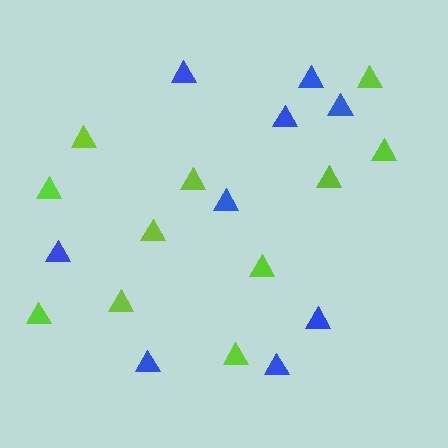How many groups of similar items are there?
There are 2 groups: one group of blue triangles (9) and one group of lime triangles (11).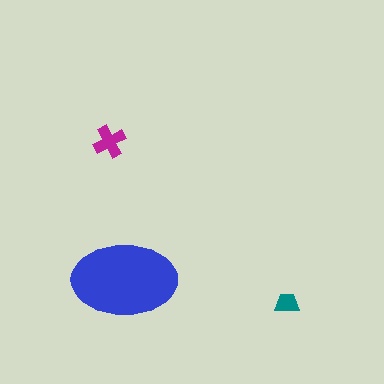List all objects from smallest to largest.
The teal trapezoid, the magenta cross, the blue ellipse.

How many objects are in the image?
There are 3 objects in the image.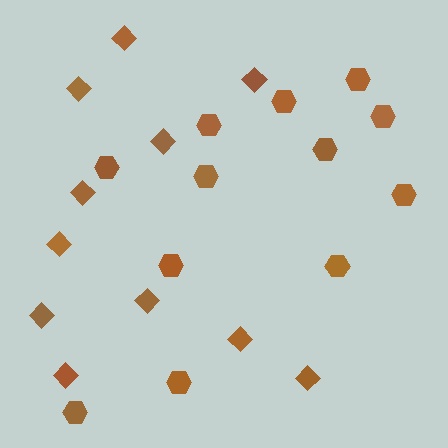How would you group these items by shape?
There are 2 groups: one group of diamonds (11) and one group of hexagons (12).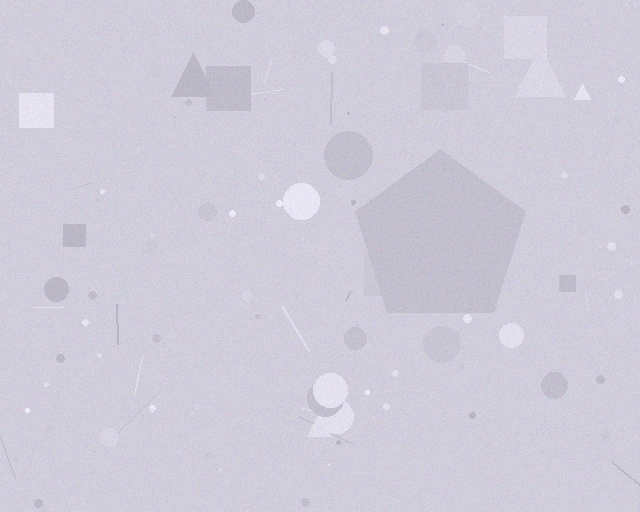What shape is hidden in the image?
A pentagon is hidden in the image.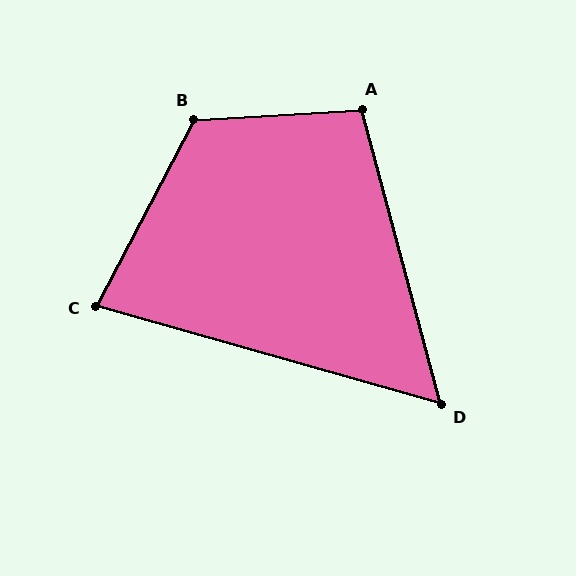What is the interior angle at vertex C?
Approximately 78 degrees (acute).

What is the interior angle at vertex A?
Approximately 102 degrees (obtuse).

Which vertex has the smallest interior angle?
D, at approximately 59 degrees.